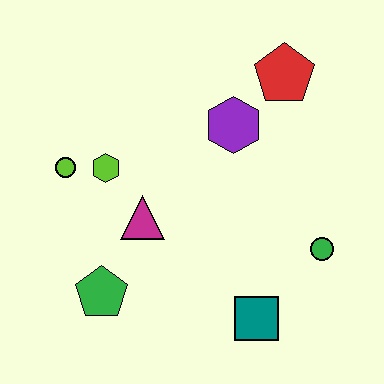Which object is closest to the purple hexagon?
The red pentagon is closest to the purple hexagon.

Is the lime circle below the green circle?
No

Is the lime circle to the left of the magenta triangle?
Yes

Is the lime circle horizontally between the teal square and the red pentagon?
No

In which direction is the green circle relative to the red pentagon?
The green circle is below the red pentagon.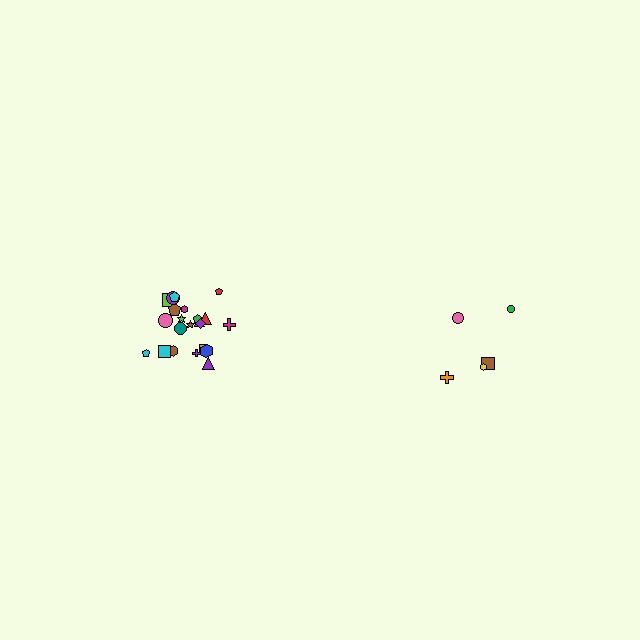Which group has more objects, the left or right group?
The left group.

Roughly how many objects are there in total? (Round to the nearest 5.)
Roughly 25 objects in total.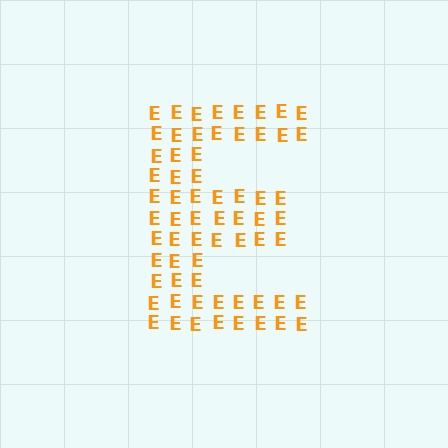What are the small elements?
The small elements are letter E's.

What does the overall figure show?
The overall figure shows the letter E.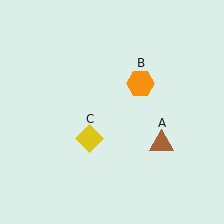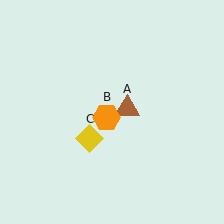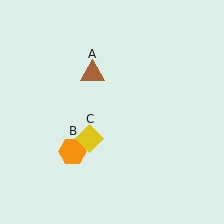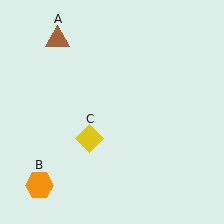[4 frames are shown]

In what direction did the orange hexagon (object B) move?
The orange hexagon (object B) moved down and to the left.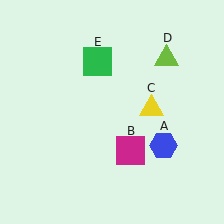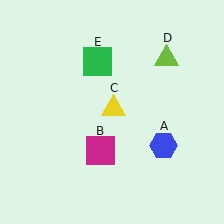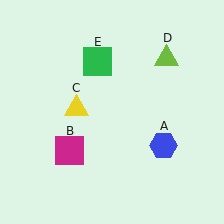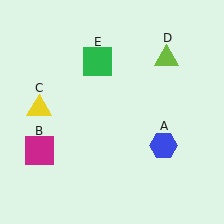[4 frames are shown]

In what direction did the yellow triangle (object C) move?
The yellow triangle (object C) moved left.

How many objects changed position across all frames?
2 objects changed position: magenta square (object B), yellow triangle (object C).